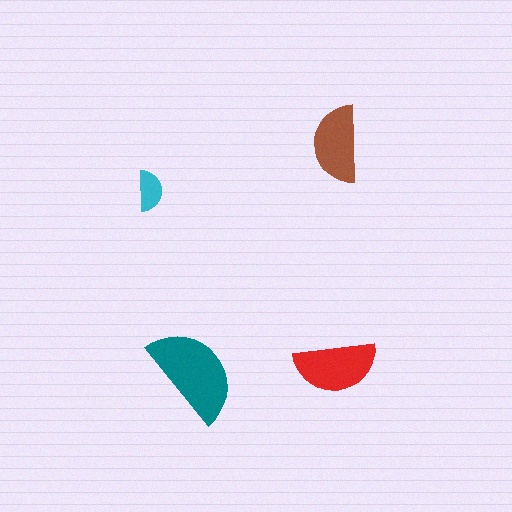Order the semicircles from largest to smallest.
the teal one, the red one, the brown one, the cyan one.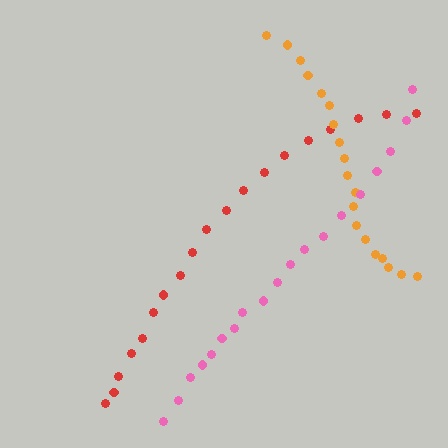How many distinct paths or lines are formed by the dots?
There are 3 distinct paths.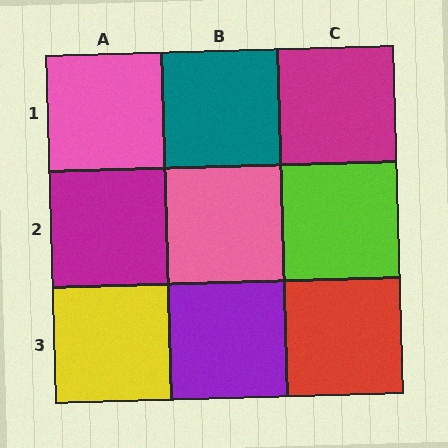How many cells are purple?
1 cell is purple.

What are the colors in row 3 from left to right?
Yellow, purple, red.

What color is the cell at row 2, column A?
Magenta.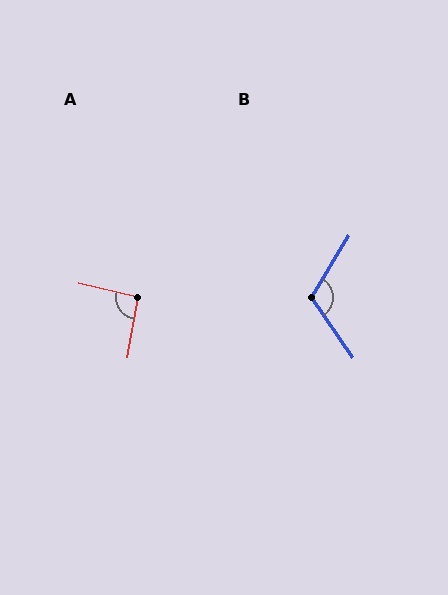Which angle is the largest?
B, at approximately 113 degrees.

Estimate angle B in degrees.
Approximately 113 degrees.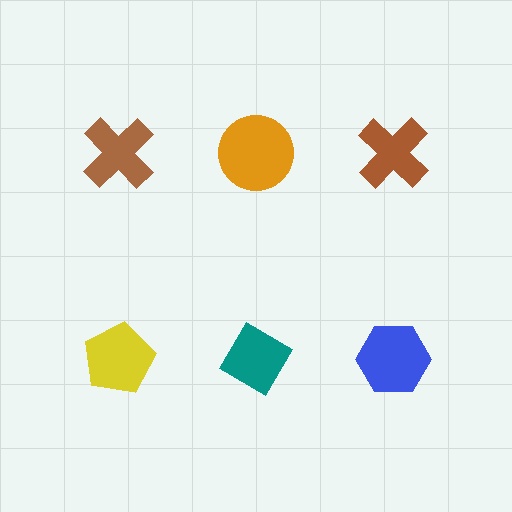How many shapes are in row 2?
3 shapes.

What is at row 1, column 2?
An orange circle.